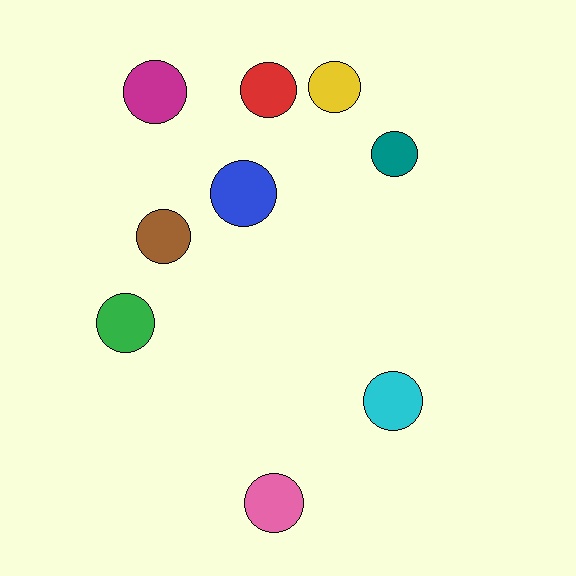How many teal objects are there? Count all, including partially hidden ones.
There is 1 teal object.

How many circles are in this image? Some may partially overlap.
There are 9 circles.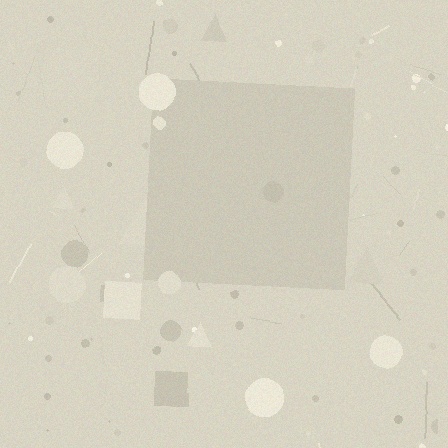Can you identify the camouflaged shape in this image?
The camouflaged shape is a square.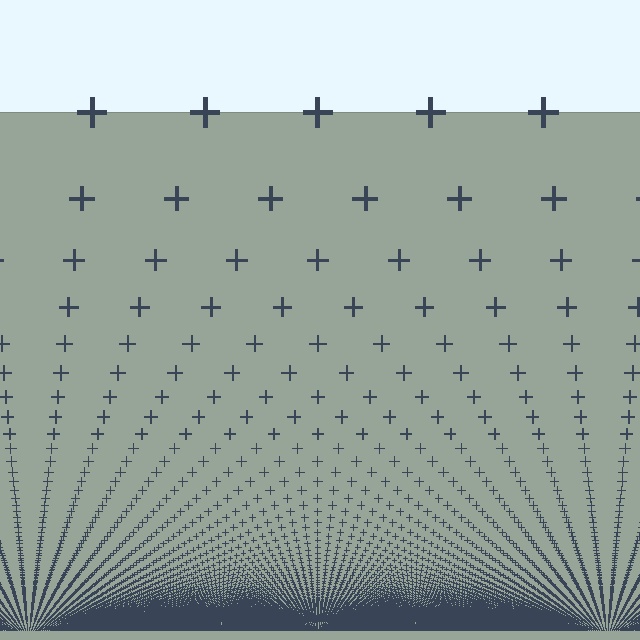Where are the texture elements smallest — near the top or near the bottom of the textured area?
Near the bottom.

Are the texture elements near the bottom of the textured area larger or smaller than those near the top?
Smaller. The gradient is inverted — elements near the bottom are smaller and denser.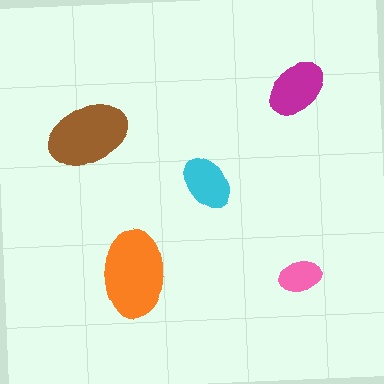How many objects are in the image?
There are 5 objects in the image.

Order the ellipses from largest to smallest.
the orange one, the brown one, the magenta one, the cyan one, the pink one.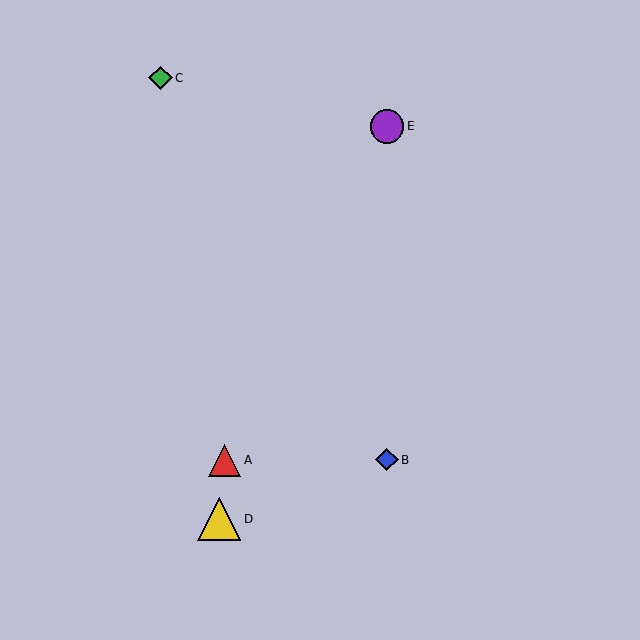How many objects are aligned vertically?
2 objects (B, E) are aligned vertically.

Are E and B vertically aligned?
Yes, both are at x≈387.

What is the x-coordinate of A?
Object A is at x≈225.